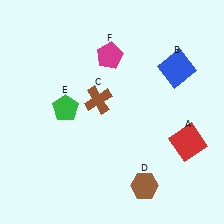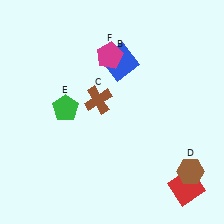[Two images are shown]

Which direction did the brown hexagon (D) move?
The brown hexagon (D) moved right.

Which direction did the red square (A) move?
The red square (A) moved down.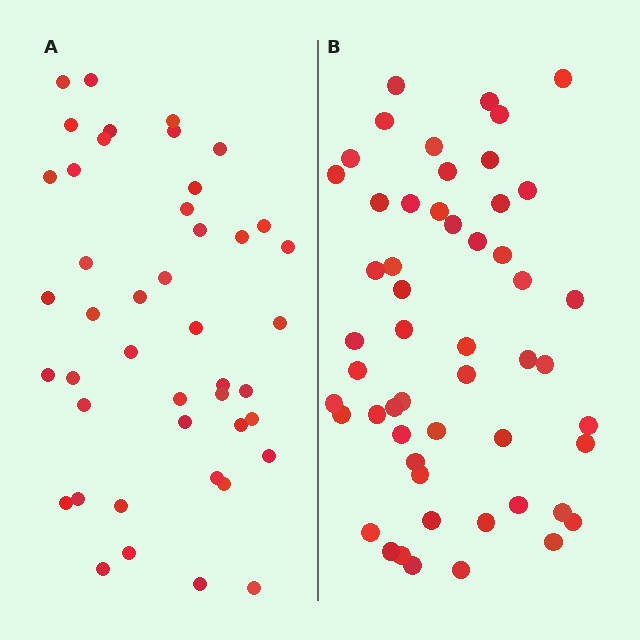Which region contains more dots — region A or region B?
Region B (the right region) has more dots.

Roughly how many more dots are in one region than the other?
Region B has roughly 8 or so more dots than region A.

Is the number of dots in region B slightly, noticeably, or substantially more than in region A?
Region B has only slightly more — the two regions are fairly close. The ratio is roughly 1.2 to 1.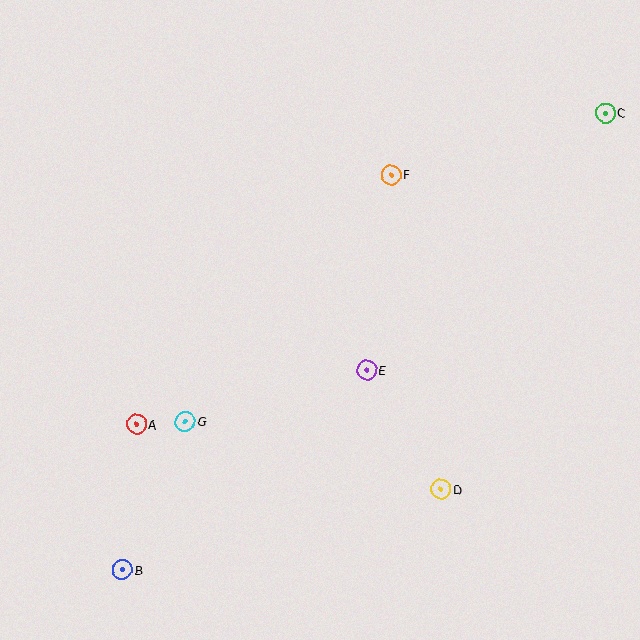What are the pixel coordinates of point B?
Point B is at (122, 570).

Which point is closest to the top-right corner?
Point C is closest to the top-right corner.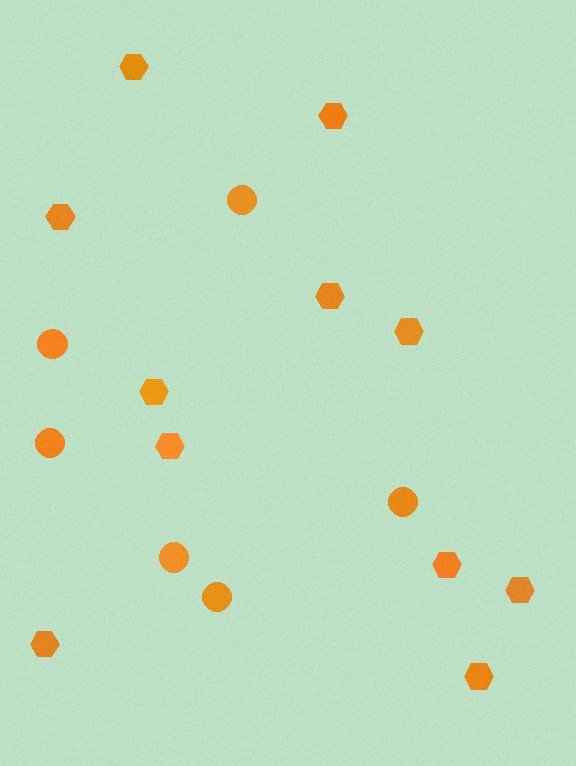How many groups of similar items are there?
There are 2 groups: one group of hexagons (11) and one group of circles (6).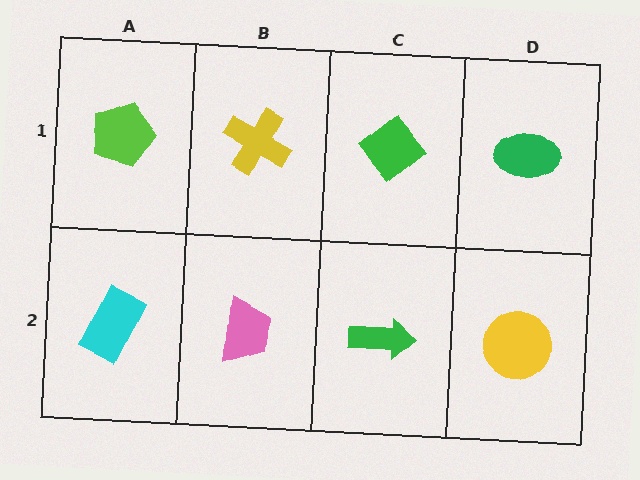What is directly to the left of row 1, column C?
A yellow cross.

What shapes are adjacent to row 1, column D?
A yellow circle (row 2, column D), a green diamond (row 1, column C).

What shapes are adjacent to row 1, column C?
A green arrow (row 2, column C), a yellow cross (row 1, column B), a green ellipse (row 1, column D).